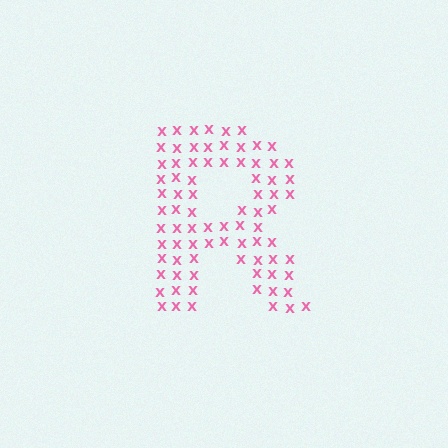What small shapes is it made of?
It is made of small letter X's.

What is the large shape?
The large shape is the letter R.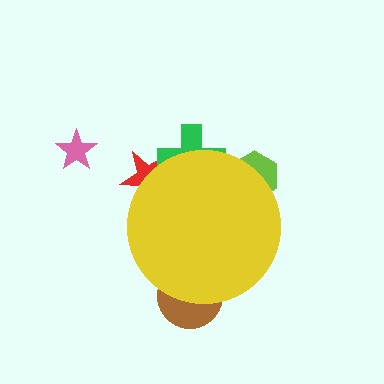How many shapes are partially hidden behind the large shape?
4 shapes are partially hidden.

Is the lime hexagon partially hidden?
Yes, the lime hexagon is partially hidden behind the yellow circle.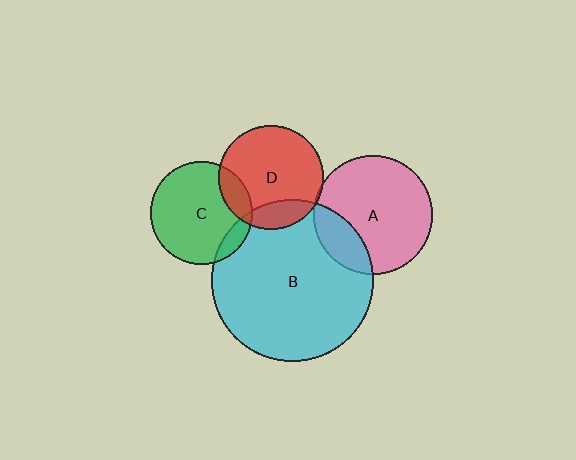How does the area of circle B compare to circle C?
Approximately 2.5 times.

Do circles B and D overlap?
Yes.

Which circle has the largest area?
Circle B (cyan).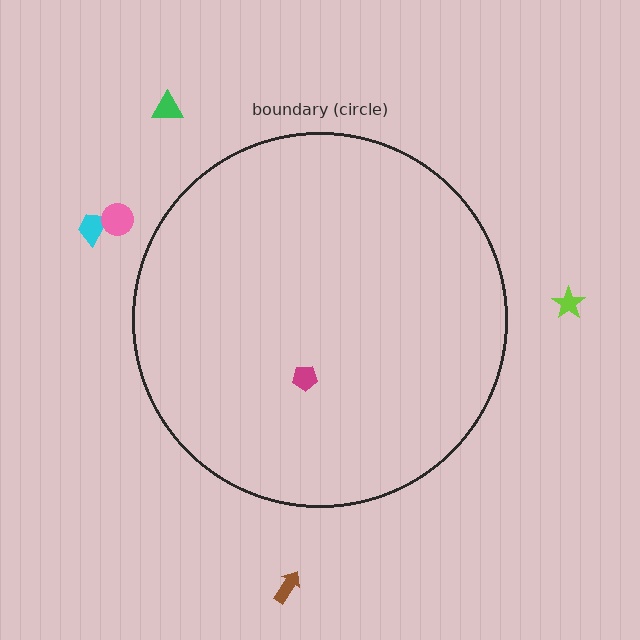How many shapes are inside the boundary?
1 inside, 5 outside.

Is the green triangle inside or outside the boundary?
Outside.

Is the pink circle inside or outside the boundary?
Outside.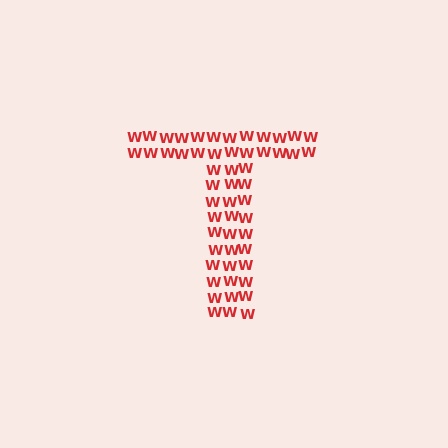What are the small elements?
The small elements are letter W's.